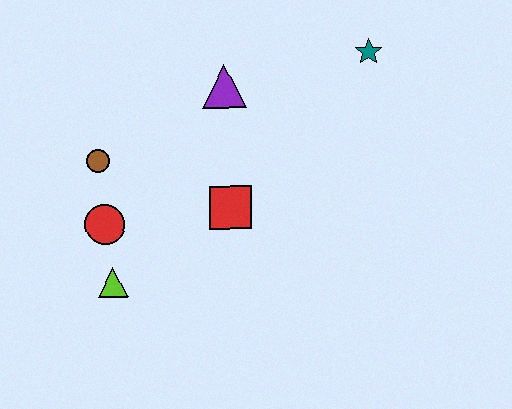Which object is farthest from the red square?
The teal star is farthest from the red square.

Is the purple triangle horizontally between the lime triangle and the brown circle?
No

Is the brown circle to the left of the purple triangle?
Yes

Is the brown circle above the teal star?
No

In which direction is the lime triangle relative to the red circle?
The lime triangle is below the red circle.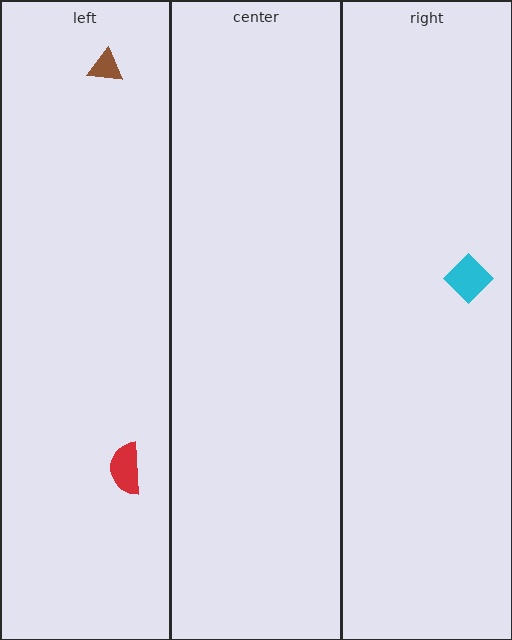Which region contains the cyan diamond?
The right region.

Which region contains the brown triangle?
The left region.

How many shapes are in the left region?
2.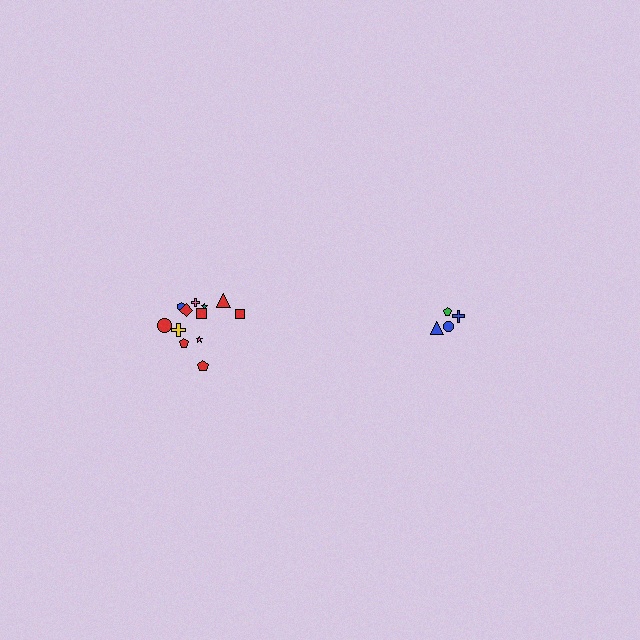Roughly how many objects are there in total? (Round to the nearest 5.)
Roughly 15 objects in total.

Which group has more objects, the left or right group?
The left group.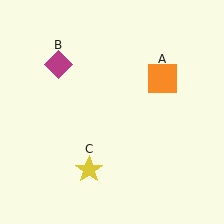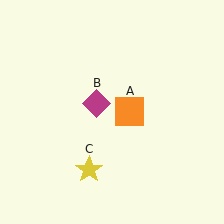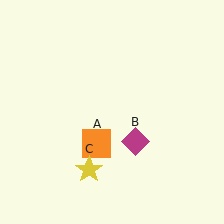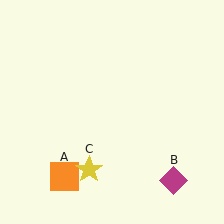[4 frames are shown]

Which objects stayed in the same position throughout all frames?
Yellow star (object C) remained stationary.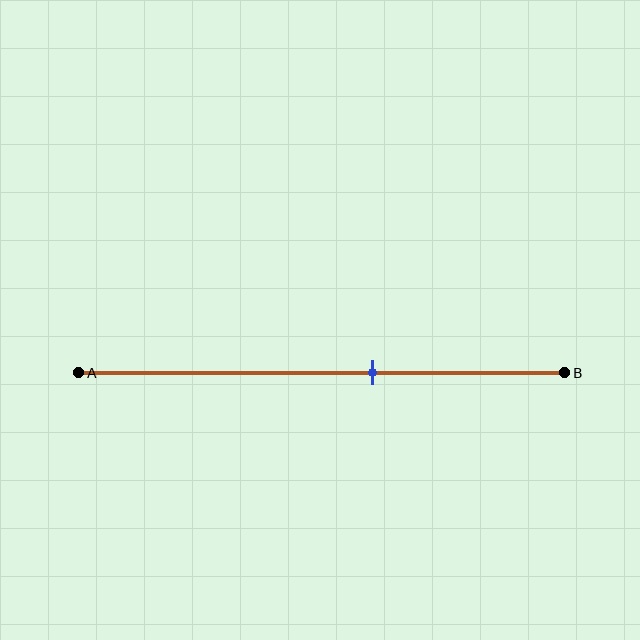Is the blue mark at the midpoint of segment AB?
No, the mark is at about 60% from A, not at the 50% midpoint.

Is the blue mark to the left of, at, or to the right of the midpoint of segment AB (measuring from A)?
The blue mark is to the right of the midpoint of segment AB.